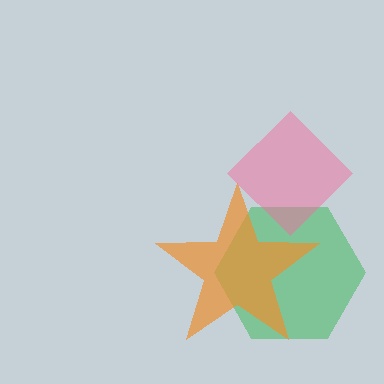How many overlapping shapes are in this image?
There are 3 overlapping shapes in the image.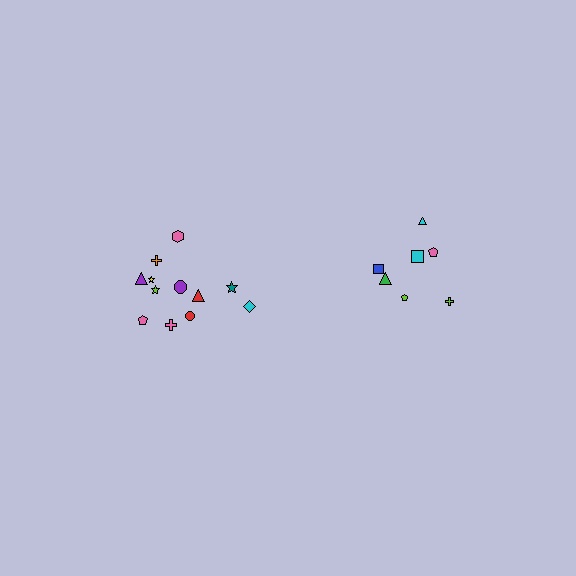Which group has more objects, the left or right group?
The left group.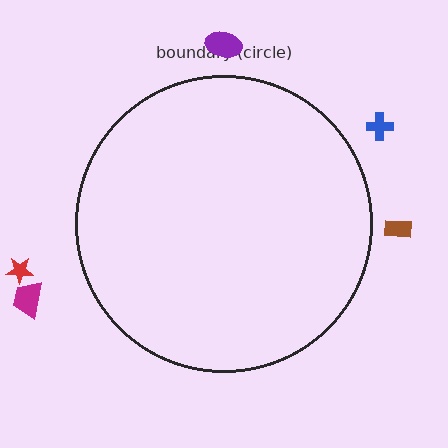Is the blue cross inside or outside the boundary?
Outside.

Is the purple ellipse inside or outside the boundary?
Outside.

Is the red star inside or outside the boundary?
Outside.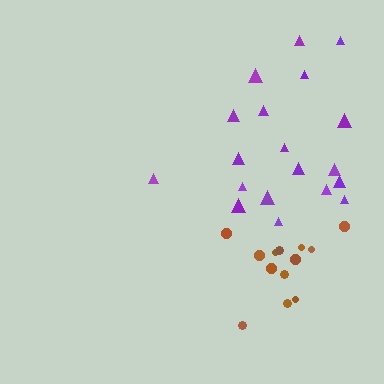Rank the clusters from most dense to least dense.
brown, purple.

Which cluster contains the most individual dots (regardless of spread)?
Purple (19).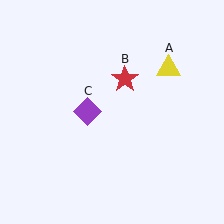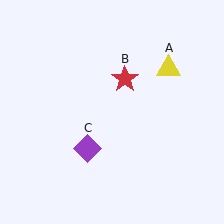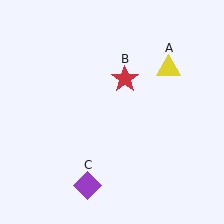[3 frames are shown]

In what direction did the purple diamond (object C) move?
The purple diamond (object C) moved down.